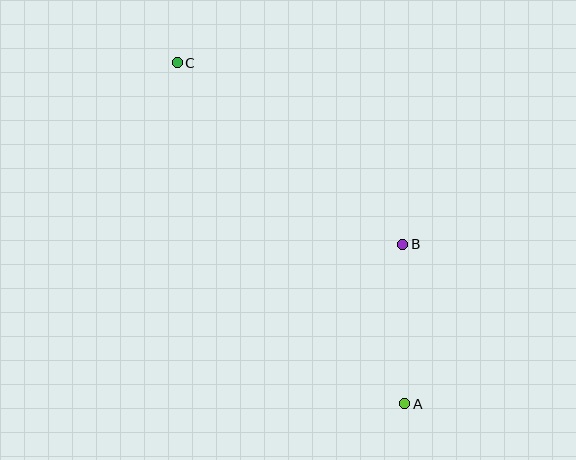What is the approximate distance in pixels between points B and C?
The distance between B and C is approximately 290 pixels.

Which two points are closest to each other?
Points A and B are closest to each other.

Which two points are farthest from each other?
Points A and C are farthest from each other.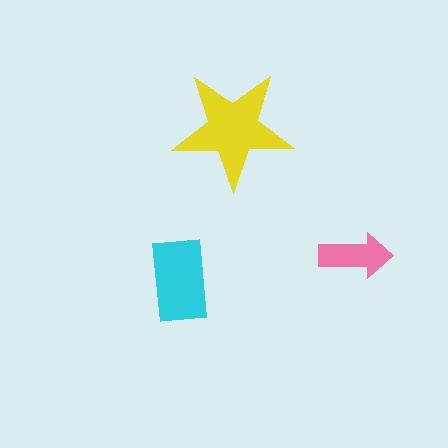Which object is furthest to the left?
The cyan rectangle is leftmost.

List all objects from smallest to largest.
The pink arrow, the cyan rectangle, the yellow star.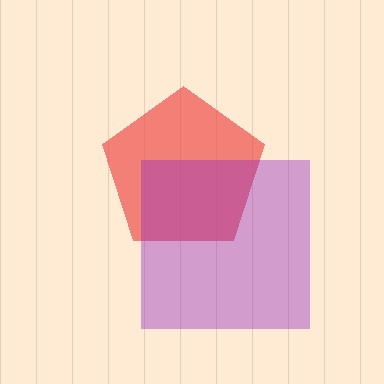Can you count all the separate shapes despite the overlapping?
Yes, there are 2 separate shapes.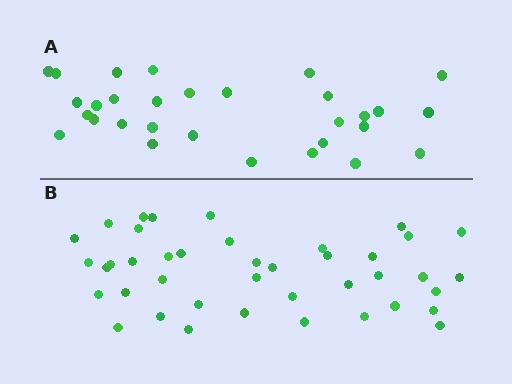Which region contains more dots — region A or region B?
Region B (the bottom region) has more dots.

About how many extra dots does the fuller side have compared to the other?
Region B has roughly 12 or so more dots than region A.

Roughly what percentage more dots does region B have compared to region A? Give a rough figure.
About 35% more.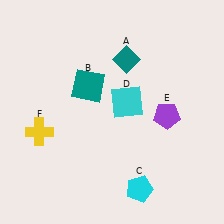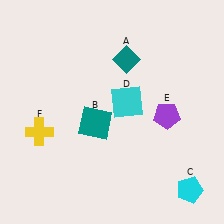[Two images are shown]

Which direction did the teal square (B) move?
The teal square (B) moved down.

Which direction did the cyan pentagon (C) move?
The cyan pentagon (C) moved right.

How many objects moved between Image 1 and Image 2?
2 objects moved between the two images.